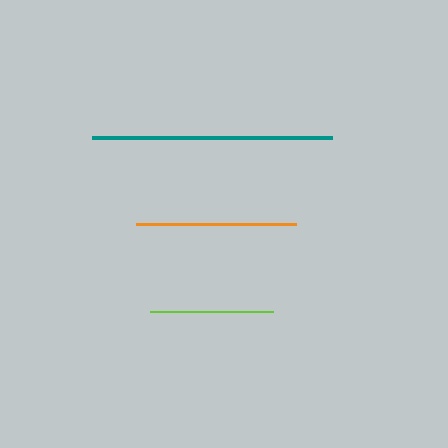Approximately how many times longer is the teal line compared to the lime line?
The teal line is approximately 2.0 times the length of the lime line.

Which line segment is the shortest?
The lime line is the shortest at approximately 123 pixels.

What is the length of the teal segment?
The teal segment is approximately 241 pixels long.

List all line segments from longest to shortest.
From longest to shortest: teal, orange, lime.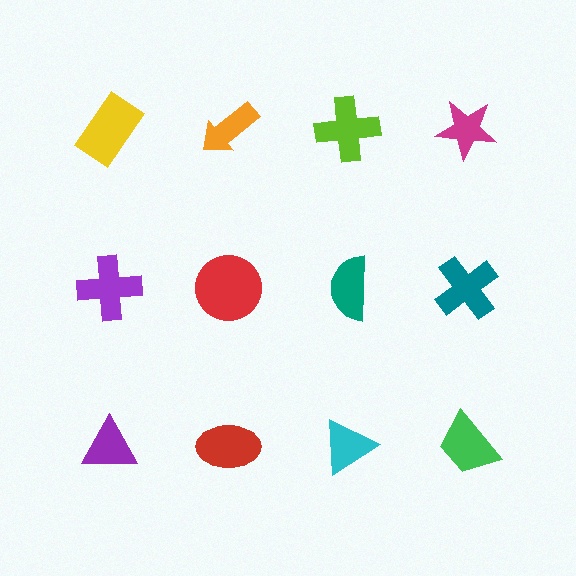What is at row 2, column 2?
A red circle.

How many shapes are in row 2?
4 shapes.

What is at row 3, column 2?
A red ellipse.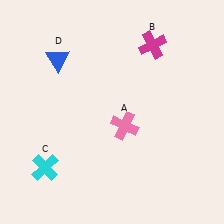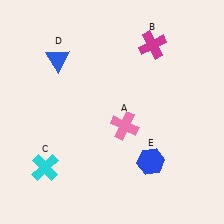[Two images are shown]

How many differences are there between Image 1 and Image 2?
There is 1 difference between the two images.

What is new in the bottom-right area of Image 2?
A blue hexagon (E) was added in the bottom-right area of Image 2.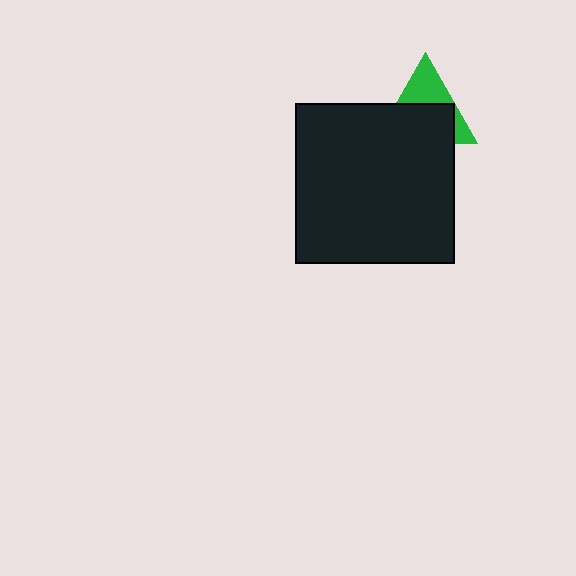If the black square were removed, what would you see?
You would see the complete green triangle.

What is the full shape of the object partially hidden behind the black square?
The partially hidden object is a green triangle.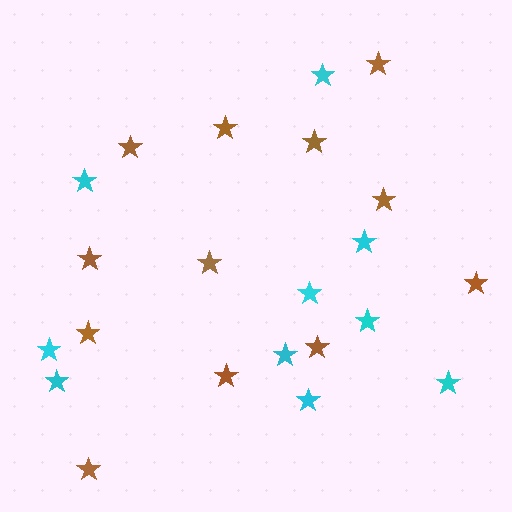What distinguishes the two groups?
There are 2 groups: one group of cyan stars (10) and one group of brown stars (12).